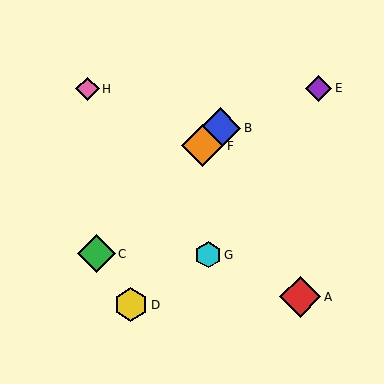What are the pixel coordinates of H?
Object H is at (88, 89).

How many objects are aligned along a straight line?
3 objects (B, C, F) are aligned along a straight line.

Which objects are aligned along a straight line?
Objects B, C, F are aligned along a straight line.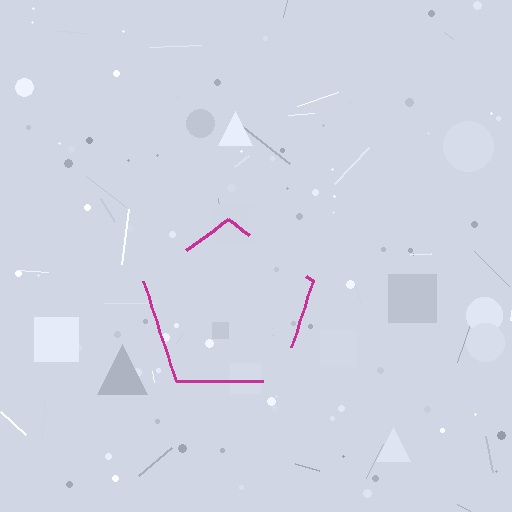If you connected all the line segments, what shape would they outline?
They would outline a pentagon.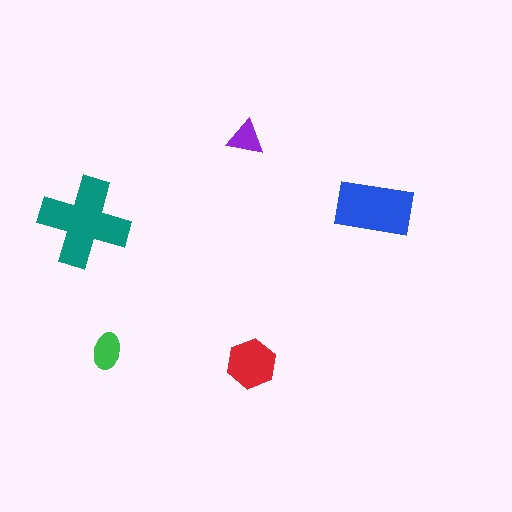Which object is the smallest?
The purple triangle.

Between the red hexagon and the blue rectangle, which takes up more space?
The blue rectangle.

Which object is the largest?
The teal cross.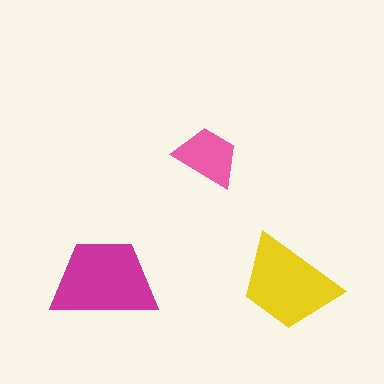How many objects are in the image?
There are 3 objects in the image.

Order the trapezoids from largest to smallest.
the magenta one, the yellow one, the pink one.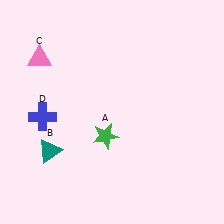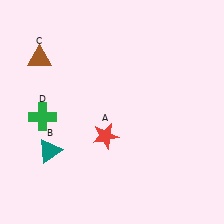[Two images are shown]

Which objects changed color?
A changed from green to red. C changed from pink to brown. D changed from blue to green.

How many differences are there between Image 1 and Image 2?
There are 3 differences between the two images.